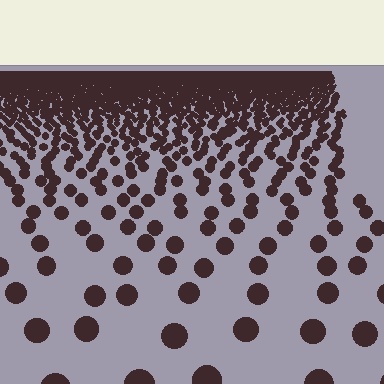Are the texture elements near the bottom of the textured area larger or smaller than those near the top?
Larger. Near the bottom, elements are closer to the viewer and appear at a bigger on-screen size.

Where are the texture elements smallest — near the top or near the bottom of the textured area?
Near the top.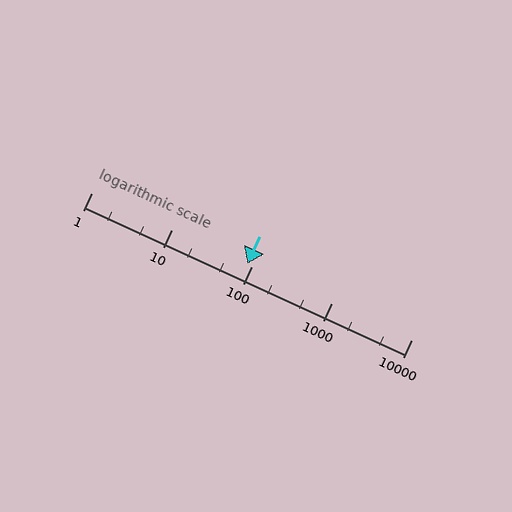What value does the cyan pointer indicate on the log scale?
The pointer indicates approximately 90.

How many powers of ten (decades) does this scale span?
The scale spans 4 decades, from 1 to 10000.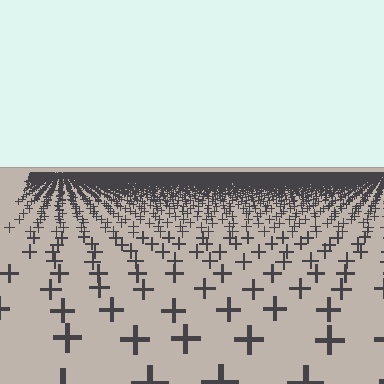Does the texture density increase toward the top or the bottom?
Density increases toward the top.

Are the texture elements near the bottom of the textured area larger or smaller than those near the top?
Larger. Near the bottom, elements are closer to the viewer and appear at a bigger on-screen size.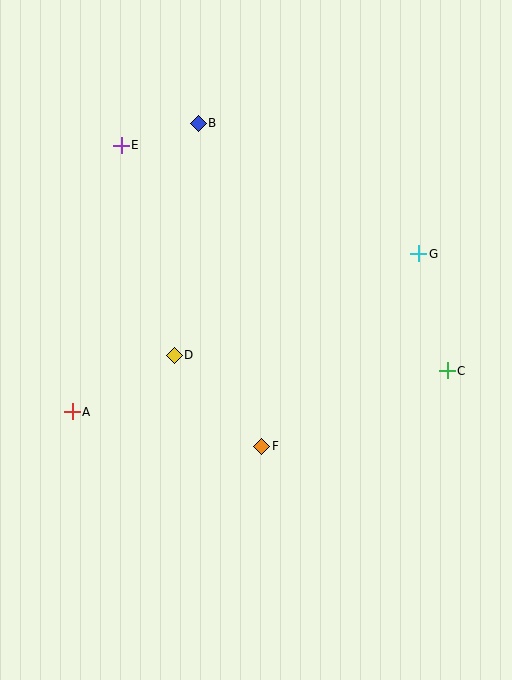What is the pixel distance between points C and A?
The distance between C and A is 377 pixels.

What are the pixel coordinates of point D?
Point D is at (174, 355).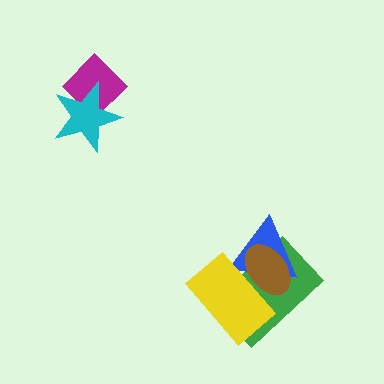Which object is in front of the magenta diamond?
The cyan star is in front of the magenta diamond.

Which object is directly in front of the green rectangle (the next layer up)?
The blue triangle is directly in front of the green rectangle.